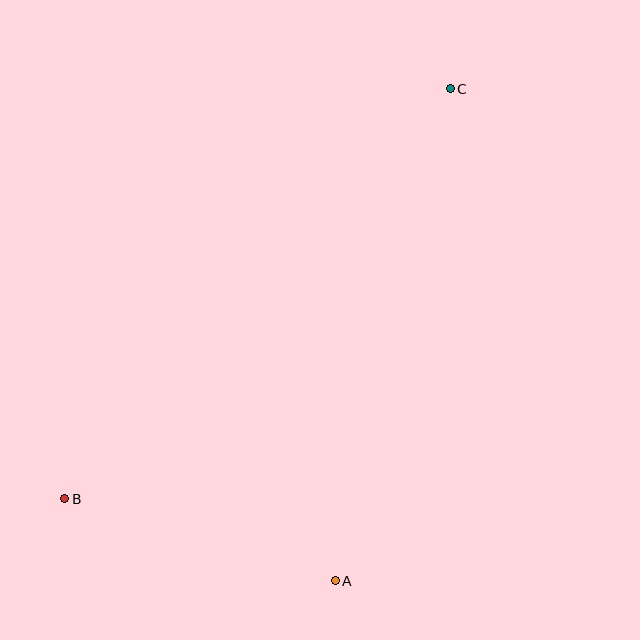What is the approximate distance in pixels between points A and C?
The distance between A and C is approximately 505 pixels.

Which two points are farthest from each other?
Points B and C are farthest from each other.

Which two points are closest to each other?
Points A and B are closest to each other.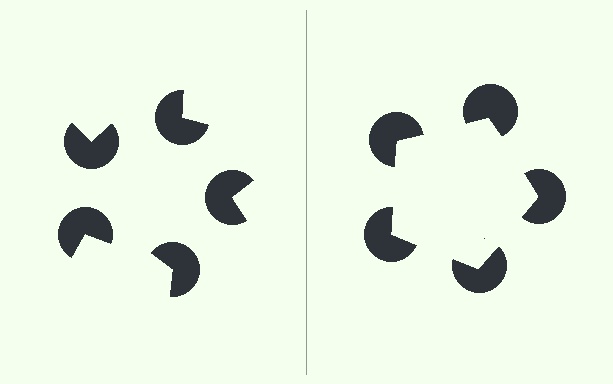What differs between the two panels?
The pac-man discs are positioned identically on both sides; only the wedge orientations differ. On the right they align to a pentagon; on the left they are misaligned.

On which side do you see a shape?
An illusory pentagon appears on the right side. On the left side the wedge cuts are rotated, so no coherent shape forms.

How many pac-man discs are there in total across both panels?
10 — 5 on each side.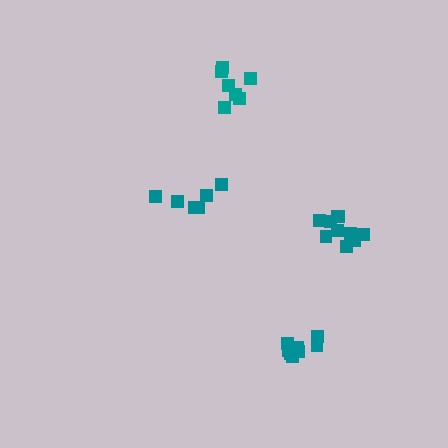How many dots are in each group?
Group 1: 10 dots, Group 2: 6 dots, Group 3: 9 dots, Group 4: 7 dots (32 total).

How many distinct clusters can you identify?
There are 4 distinct clusters.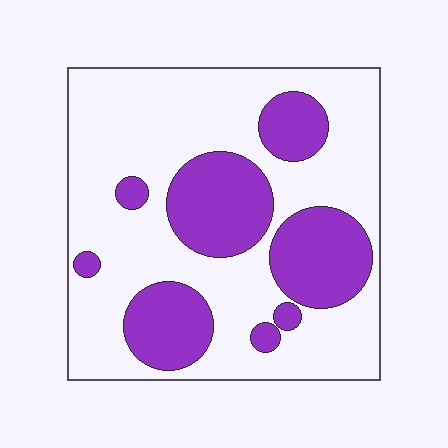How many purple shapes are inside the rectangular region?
8.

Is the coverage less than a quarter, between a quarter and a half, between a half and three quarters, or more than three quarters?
Between a quarter and a half.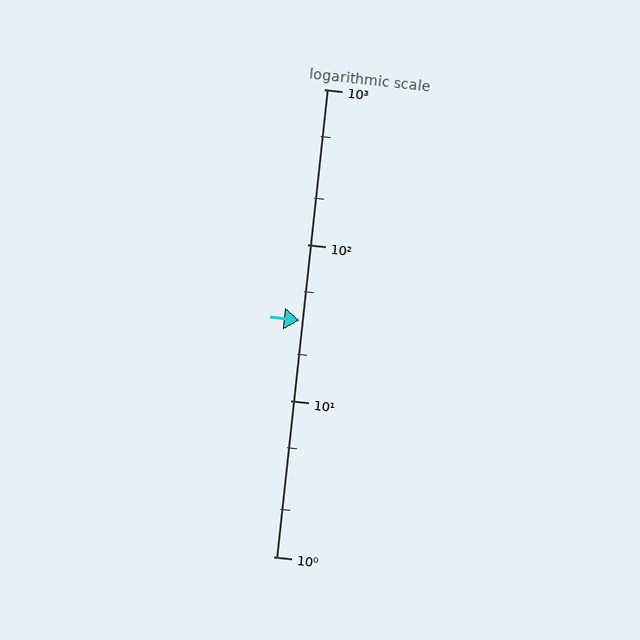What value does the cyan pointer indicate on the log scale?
The pointer indicates approximately 33.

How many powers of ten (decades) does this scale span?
The scale spans 3 decades, from 1 to 1000.